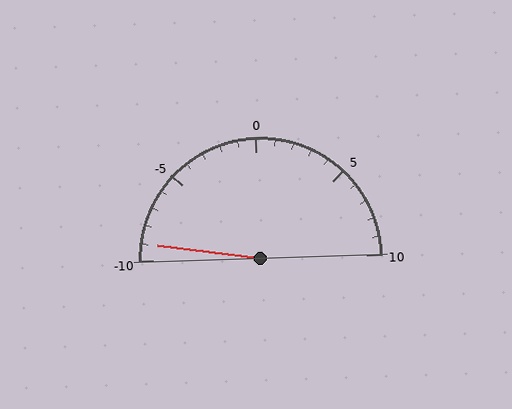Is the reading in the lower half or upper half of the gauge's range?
The reading is in the lower half of the range (-10 to 10).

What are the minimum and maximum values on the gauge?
The gauge ranges from -10 to 10.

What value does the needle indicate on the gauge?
The needle indicates approximately -9.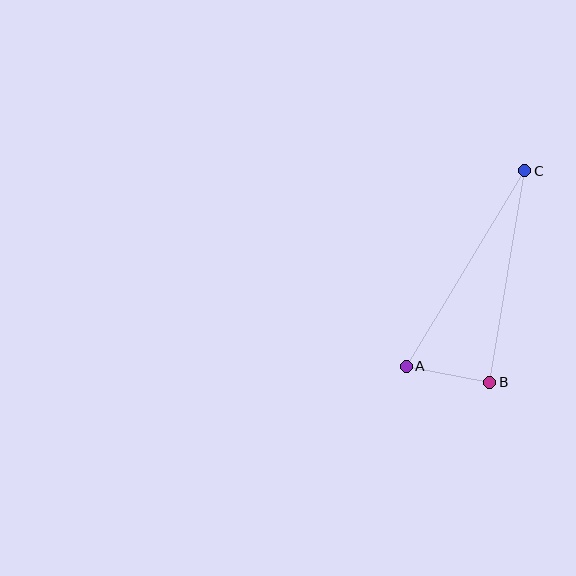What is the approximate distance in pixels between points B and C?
The distance between B and C is approximately 214 pixels.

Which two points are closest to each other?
Points A and B are closest to each other.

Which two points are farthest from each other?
Points A and C are farthest from each other.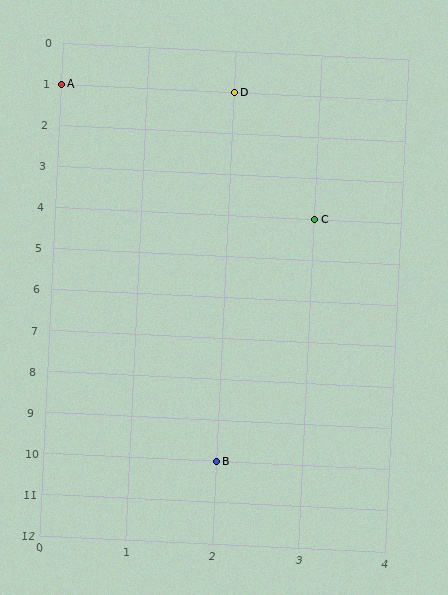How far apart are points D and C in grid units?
Points D and C are 1 column and 3 rows apart (about 3.2 grid units diagonally).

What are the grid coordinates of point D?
Point D is at grid coordinates (2, 1).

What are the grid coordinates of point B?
Point B is at grid coordinates (2, 10).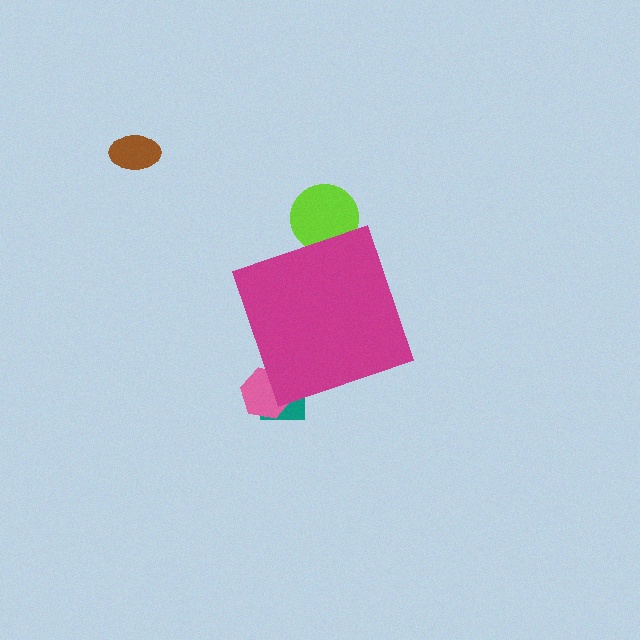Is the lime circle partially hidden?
Yes, the lime circle is partially hidden behind the magenta diamond.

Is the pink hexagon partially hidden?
Yes, the pink hexagon is partially hidden behind the magenta diamond.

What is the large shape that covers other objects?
A magenta diamond.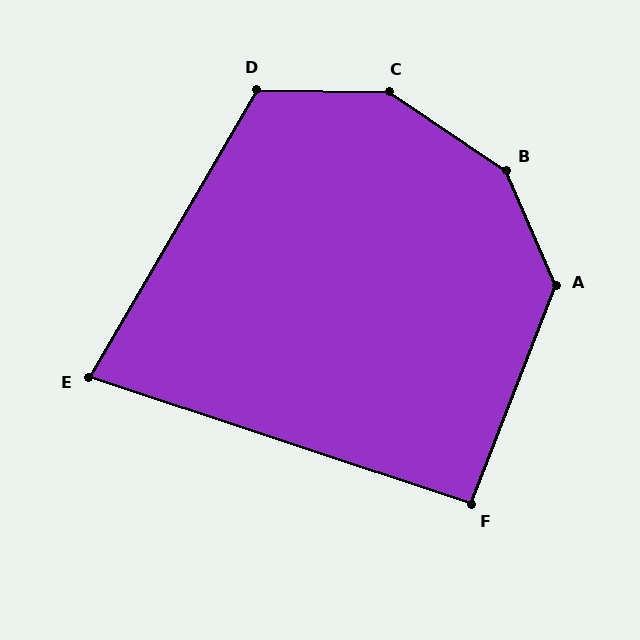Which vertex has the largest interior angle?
B, at approximately 148 degrees.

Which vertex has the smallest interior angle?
E, at approximately 78 degrees.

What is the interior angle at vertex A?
Approximately 135 degrees (obtuse).